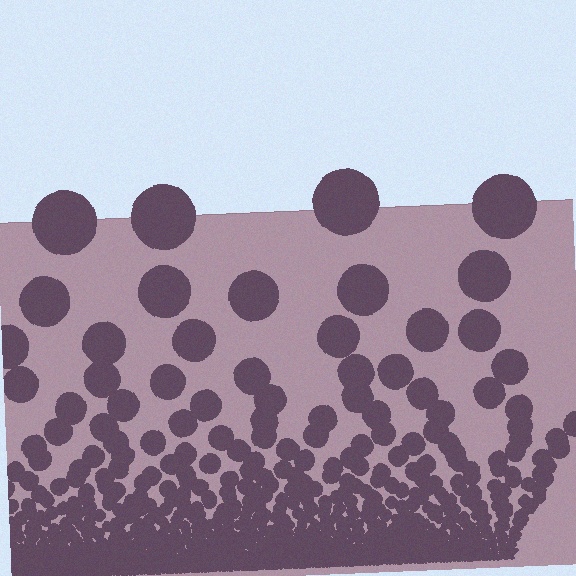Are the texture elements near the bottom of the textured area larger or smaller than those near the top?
Smaller. The gradient is inverted — elements near the bottom are smaller and denser.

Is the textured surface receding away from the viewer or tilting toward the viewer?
The surface appears to tilt toward the viewer. Texture elements get larger and sparser toward the top.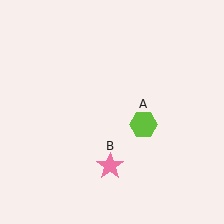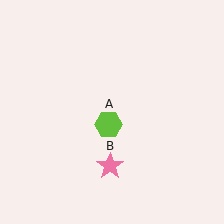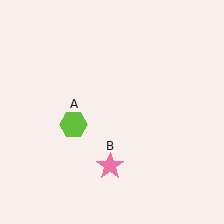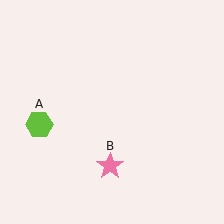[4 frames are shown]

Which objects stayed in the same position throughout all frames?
Pink star (object B) remained stationary.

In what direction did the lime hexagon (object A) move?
The lime hexagon (object A) moved left.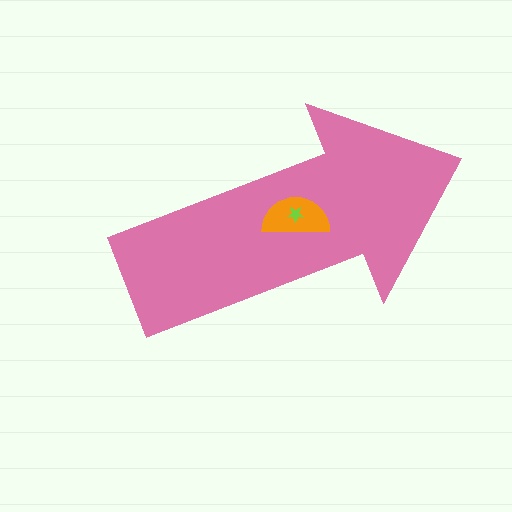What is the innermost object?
The lime star.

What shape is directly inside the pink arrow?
The orange semicircle.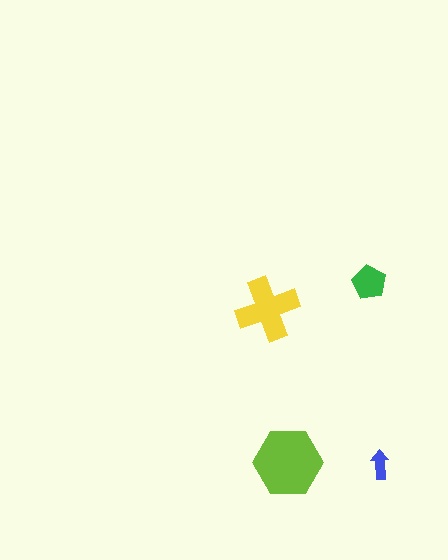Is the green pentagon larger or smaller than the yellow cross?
Smaller.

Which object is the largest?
The lime hexagon.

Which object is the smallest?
The blue arrow.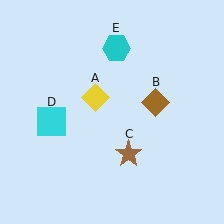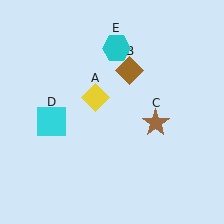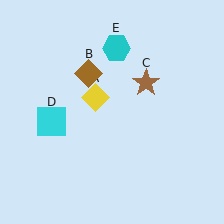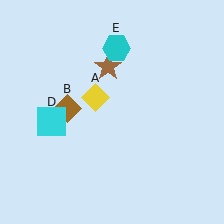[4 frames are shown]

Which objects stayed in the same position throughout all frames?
Yellow diamond (object A) and cyan square (object D) and cyan hexagon (object E) remained stationary.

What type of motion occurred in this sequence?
The brown diamond (object B), brown star (object C) rotated counterclockwise around the center of the scene.